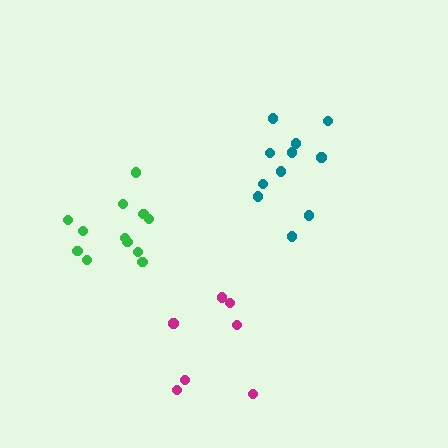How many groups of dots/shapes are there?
There are 3 groups.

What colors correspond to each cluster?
The clusters are colored: magenta, teal, green.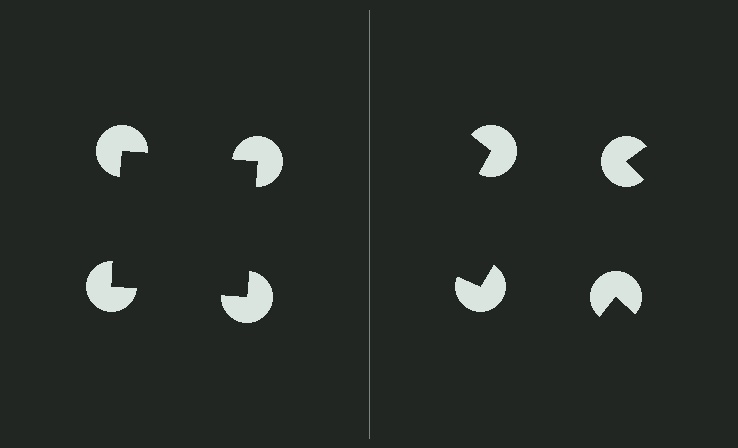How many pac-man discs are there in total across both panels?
8 — 4 on each side.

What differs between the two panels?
The pac-man discs are positioned identically on both sides; only the wedge orientations differ. On the left they align to a square; on the right they are misaligned.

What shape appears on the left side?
An illusory square.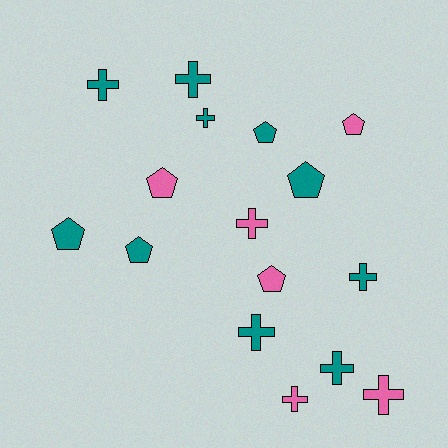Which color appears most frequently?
Teal, with 10 objects.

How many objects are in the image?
There are 16 objects.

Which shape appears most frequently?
Cross, with 9 objects.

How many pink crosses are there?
There are 3 pink crosses.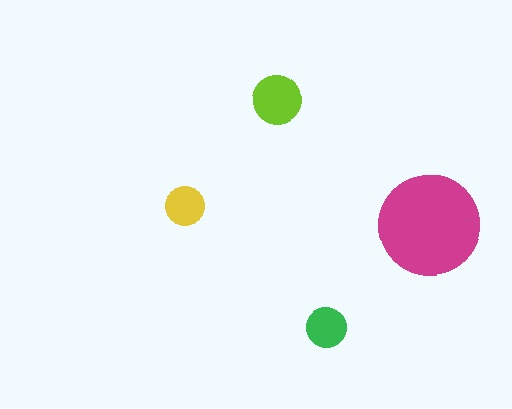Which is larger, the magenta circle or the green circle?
The magenta one.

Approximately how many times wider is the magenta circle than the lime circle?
About 2 times wider.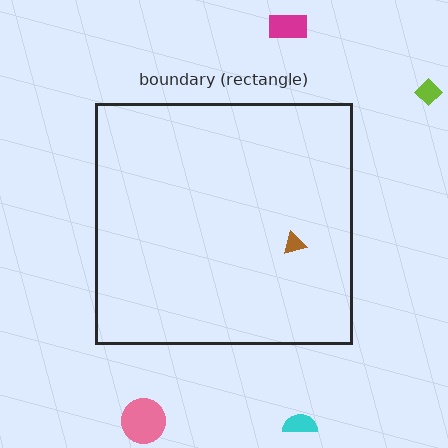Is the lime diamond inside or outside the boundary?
Outside.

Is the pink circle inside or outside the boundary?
Outside.